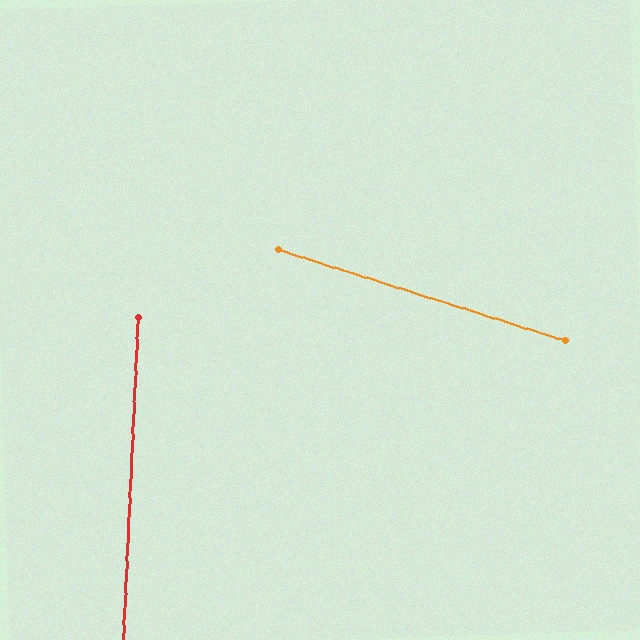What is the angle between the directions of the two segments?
Approximately 75 degrees.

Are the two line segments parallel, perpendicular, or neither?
Neither parallel nor perpendicular — they differ by about 75°.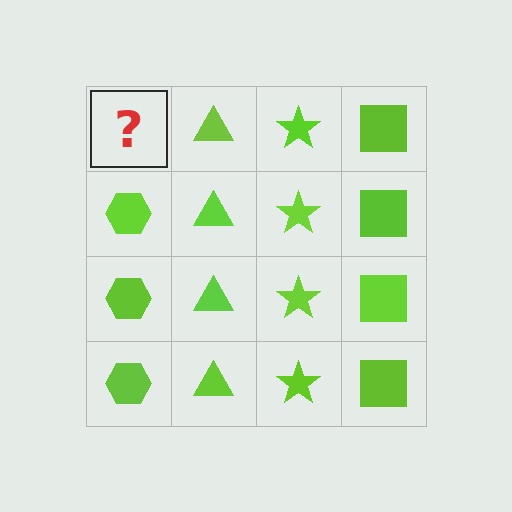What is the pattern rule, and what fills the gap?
The rule is that each column has a consistent shape. The gap should be filled with a lime hexagon.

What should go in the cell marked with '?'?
The missing cell should contain a lime hexagon.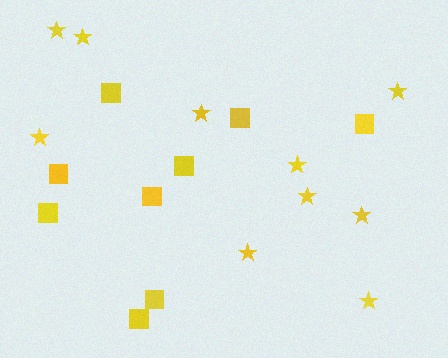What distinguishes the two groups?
There are 2 groups: one group of stars (10) and one group of squares (9).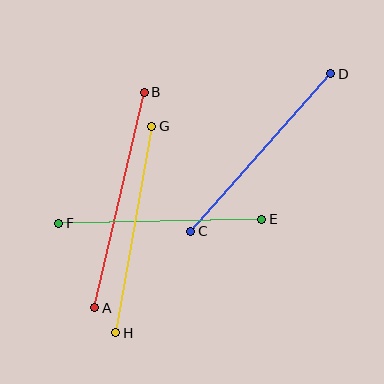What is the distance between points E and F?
The distance is approximately 203 pixels.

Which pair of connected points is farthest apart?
Points A and B are farthest apart.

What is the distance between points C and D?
The distance is approximately 211 pixels.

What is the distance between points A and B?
The distance is approximately 221 pixels.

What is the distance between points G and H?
The distance is approximately 210 pixels.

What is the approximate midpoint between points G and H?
The midpoint is at approximately (134, 230) pixels.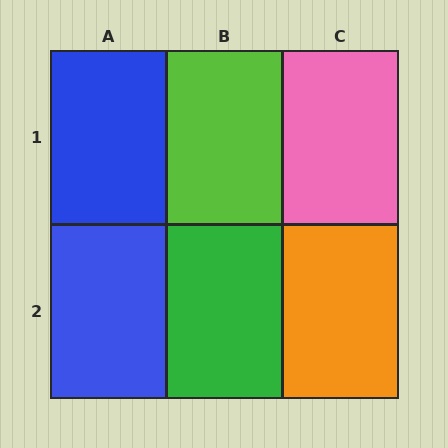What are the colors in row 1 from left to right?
Blue, lime, pink.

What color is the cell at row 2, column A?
Blue.